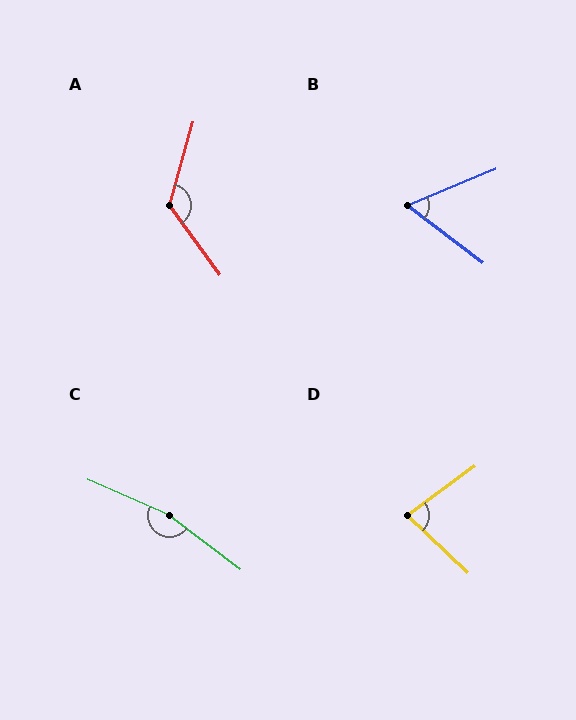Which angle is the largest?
C, at approximately 166 degrees.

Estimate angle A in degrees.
Approximately 128 degrees.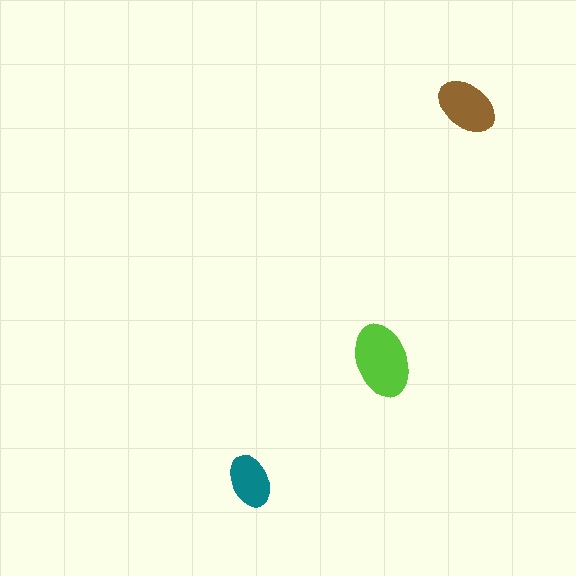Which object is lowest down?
The teal ellipse is bottommost.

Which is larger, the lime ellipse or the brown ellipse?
The lime one.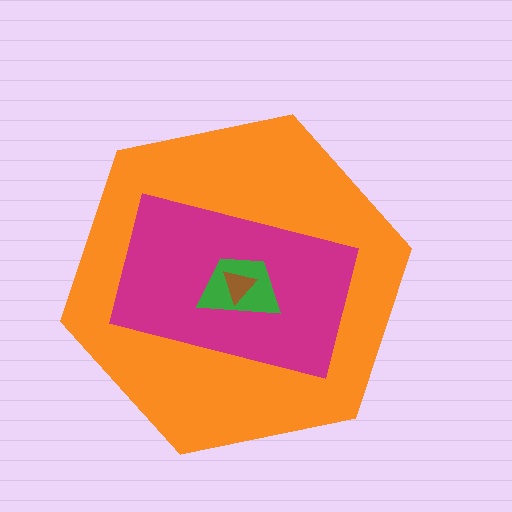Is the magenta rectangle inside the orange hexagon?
Yes.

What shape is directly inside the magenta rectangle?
The green trapezoid.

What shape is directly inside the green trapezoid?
The brown triangle.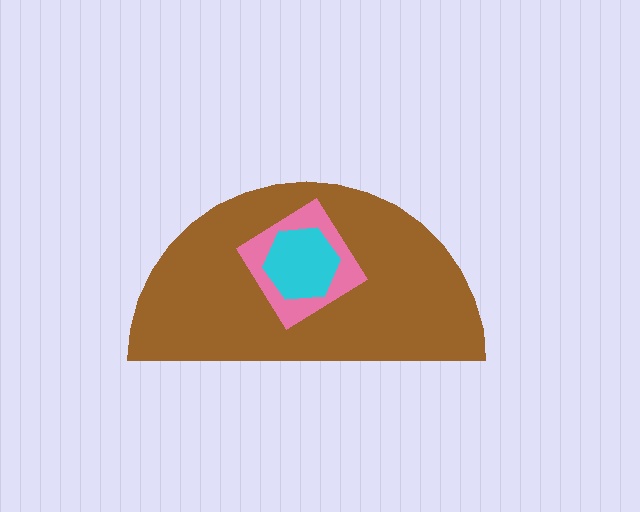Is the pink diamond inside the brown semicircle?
Yes.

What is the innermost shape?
The cyan hexagon.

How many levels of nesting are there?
3.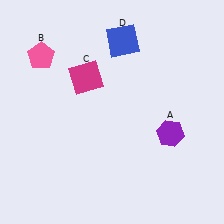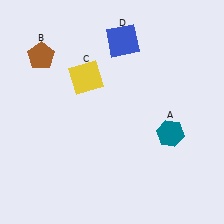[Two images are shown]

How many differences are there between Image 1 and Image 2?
There are 3 differences between the two images.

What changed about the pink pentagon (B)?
In Image 1, B is pink. In Image 2, it changed to brown.